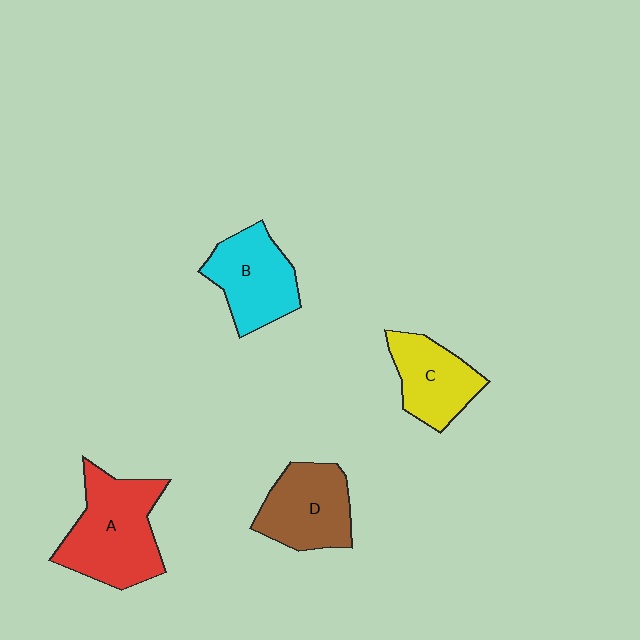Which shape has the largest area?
Shape A (red).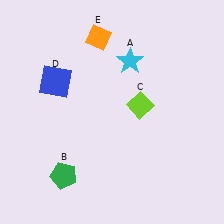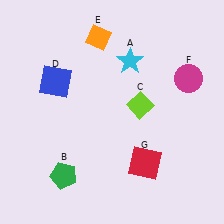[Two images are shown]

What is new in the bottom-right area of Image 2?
A red square (G) was added in the bottom-right area of Image 2.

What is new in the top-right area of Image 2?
A magenta circle (F) was added in the top-right area of Image 2.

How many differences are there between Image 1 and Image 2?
There are 2 differences between the two images.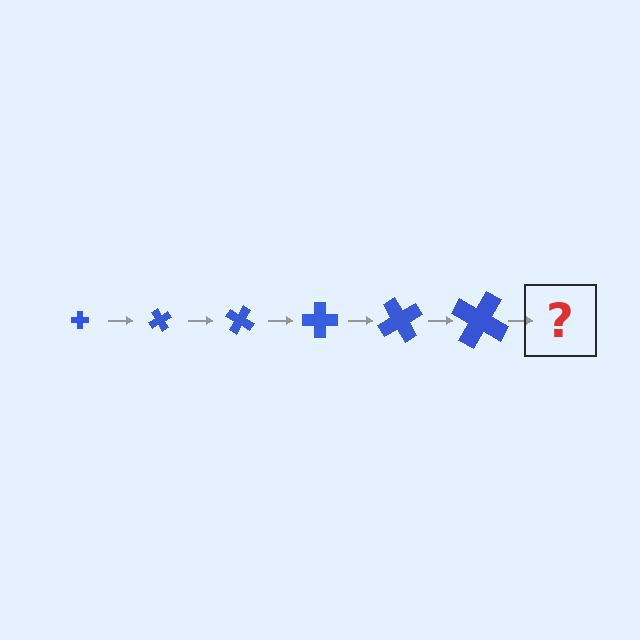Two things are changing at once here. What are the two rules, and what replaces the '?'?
The two rules are that the cross grows larger each step and it rotates 60 degrees each step. The '?' should be a cross, larger than the previous one and rotated 360 degrees from the start.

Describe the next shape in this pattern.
It should be a cross, larger than the previous one and rotated 360 degrees from the start.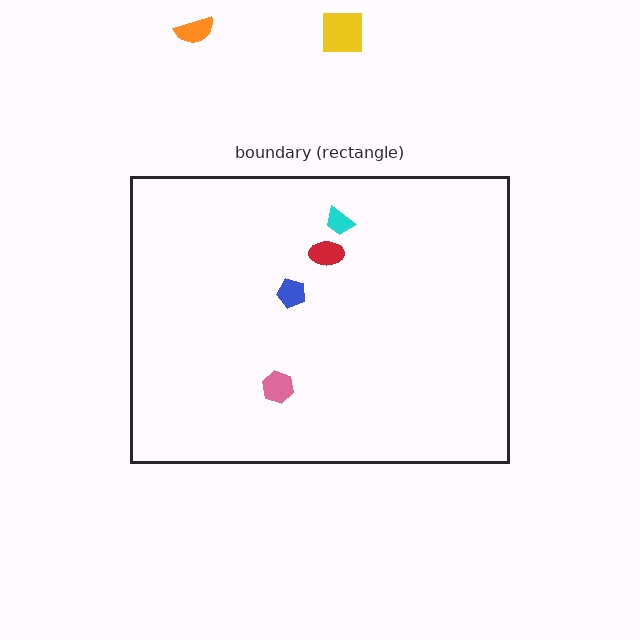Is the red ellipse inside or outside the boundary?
Inside.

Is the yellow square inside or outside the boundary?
Outside.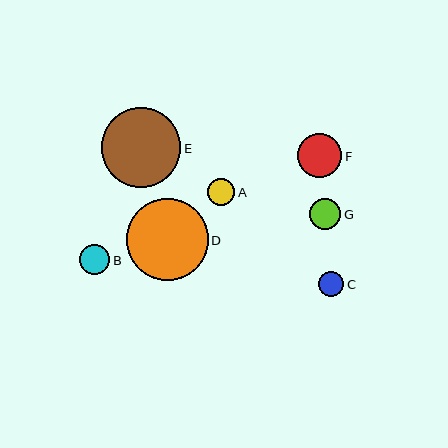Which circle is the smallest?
Circle C is the smallest with a size of approximately 26 pixels.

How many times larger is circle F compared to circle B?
Circle F is approximately 1.5 times the size of circle B.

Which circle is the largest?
Circle D is the largest with a size of approximately 82 pixels.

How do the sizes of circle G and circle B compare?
Circle G and circle B are approximately the same size.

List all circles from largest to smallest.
From largest to smallest: D, E, F, G, B, A, C.